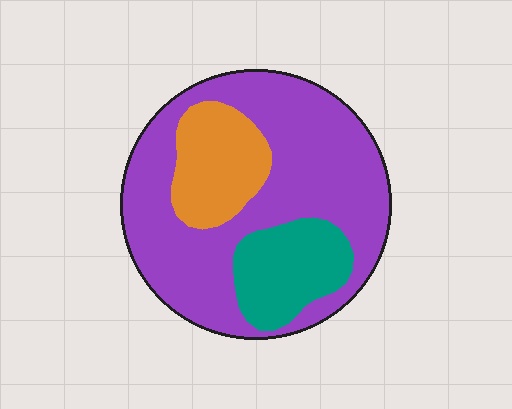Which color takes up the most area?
Purple, at roughly 65%.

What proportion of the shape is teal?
Teal covers roughly 15% of the shape.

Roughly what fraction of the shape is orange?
Orange takes up between a sixth and a third of the shape.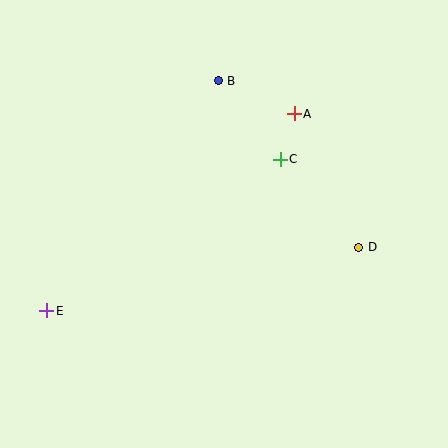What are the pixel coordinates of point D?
Point D is at (359, 247).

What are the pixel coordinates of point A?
Point A is at (294, 114).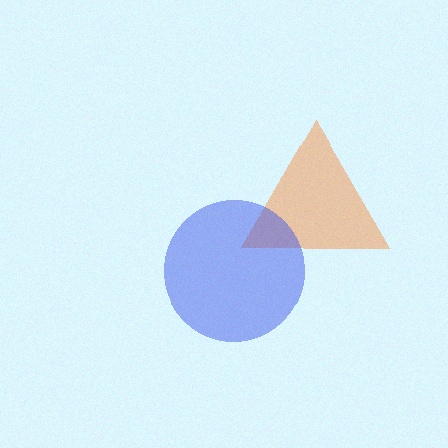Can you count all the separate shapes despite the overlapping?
Yes, there are 2 separate shapes.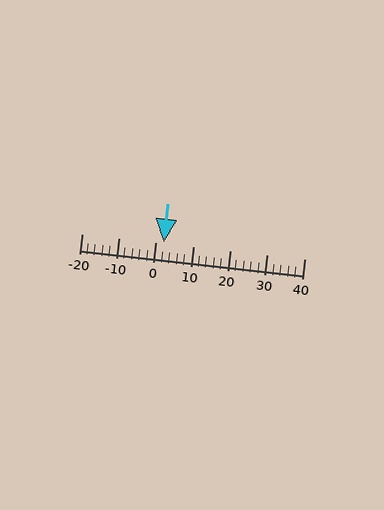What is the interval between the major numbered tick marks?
The major tick marks are spaced 10 units apart.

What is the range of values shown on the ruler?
The ruler shows values from -20 to 40.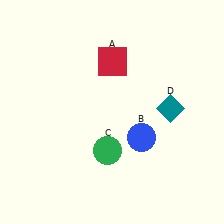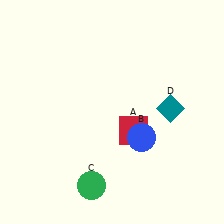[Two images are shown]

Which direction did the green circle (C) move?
The green circle (C) moved down.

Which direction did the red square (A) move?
The red square (A) moved down.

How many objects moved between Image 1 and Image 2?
2 objects moved between the two images.